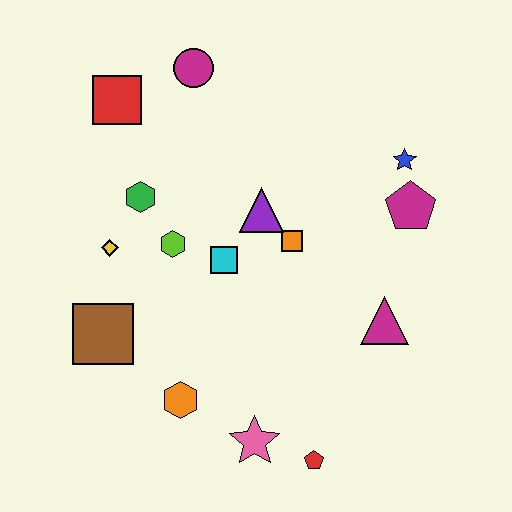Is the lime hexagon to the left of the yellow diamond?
No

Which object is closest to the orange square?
The purple triangle is closest to the orange square.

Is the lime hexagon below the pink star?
No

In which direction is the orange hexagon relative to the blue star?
The orange hexagon is below the blue star.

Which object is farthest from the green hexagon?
The red pentagon is farthest from the green hexagon.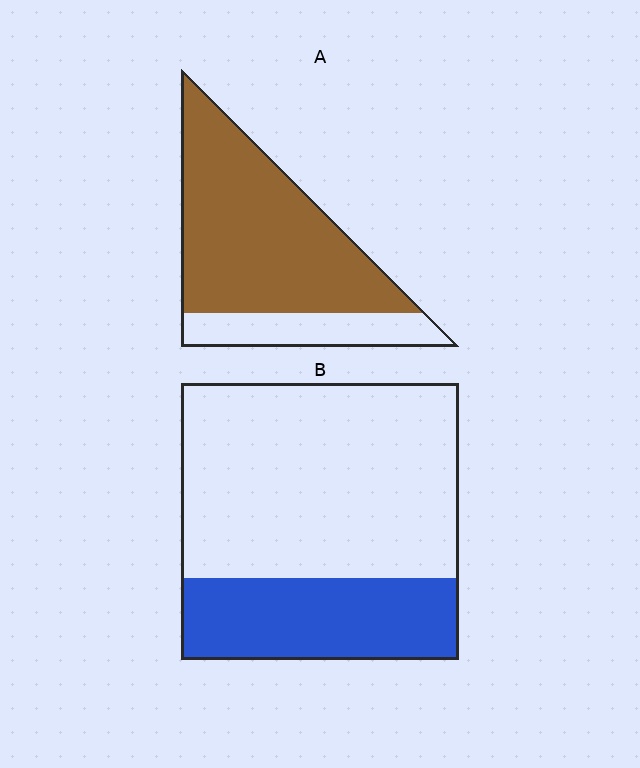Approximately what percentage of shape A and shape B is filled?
A is approximately 75% and B is approximately 30%.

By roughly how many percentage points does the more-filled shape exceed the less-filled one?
By roughly 45 percentage points (A over B).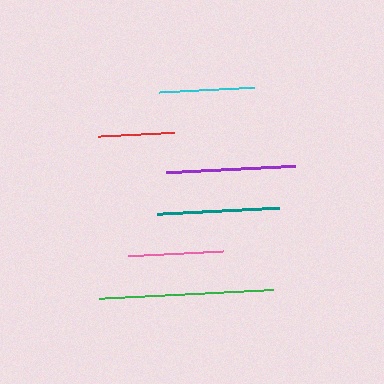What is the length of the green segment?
The green segment is approximately 174 pixels long.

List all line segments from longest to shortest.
From longest to shortest: green, purple, teal, pink, cyan, red.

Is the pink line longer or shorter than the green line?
The green line is longer than the pink line.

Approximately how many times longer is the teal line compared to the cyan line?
The teal line is approximately 1.3 times the length of the cyan line.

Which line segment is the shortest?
The red line is the shortest at approximately 76 pixels.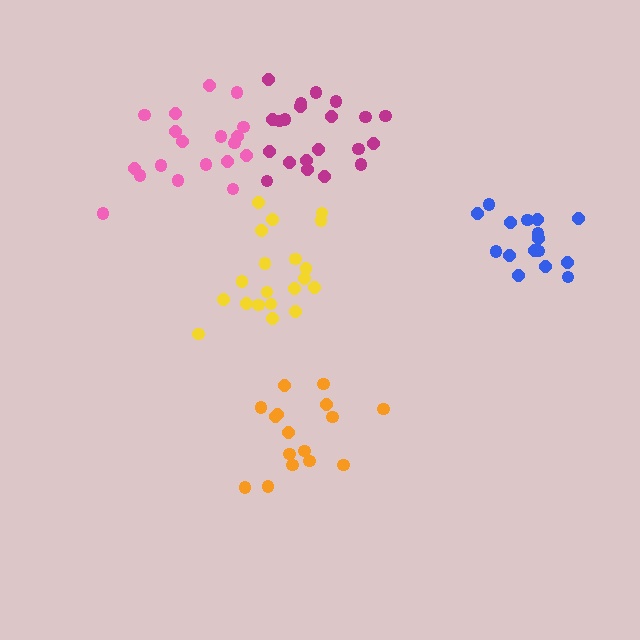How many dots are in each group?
Group 1: 21 dots, Group 2: 20 dots, Group 3: 16 dots, Group 4: 16 dots, Group 5: 19 dots (92 total).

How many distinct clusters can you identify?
There are 5 distinct clusters.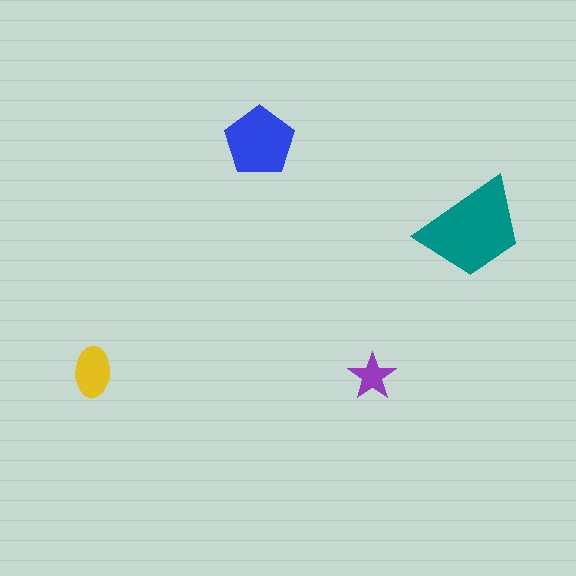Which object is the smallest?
The purple star.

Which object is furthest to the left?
The yellow ellipse is leftmost.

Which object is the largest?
The teal trapezoid.